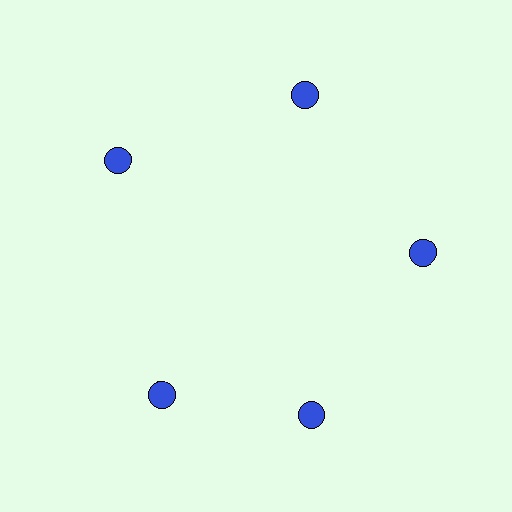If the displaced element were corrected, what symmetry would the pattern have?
It would have 5-fold rotational symmetry — the pattern would map onto itself every 72 degrees.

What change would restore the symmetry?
The symmetry would be restored by rotating it back into even spacing with its neighbors so that all 5 circles sit at equal angles and equal distance from the center.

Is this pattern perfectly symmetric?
No. The 5 blue circles are arranged in a ring, but one element near the 8 o'clock position is rotated out of alignment along the ring, breaking the 5-fold rotational symmetry.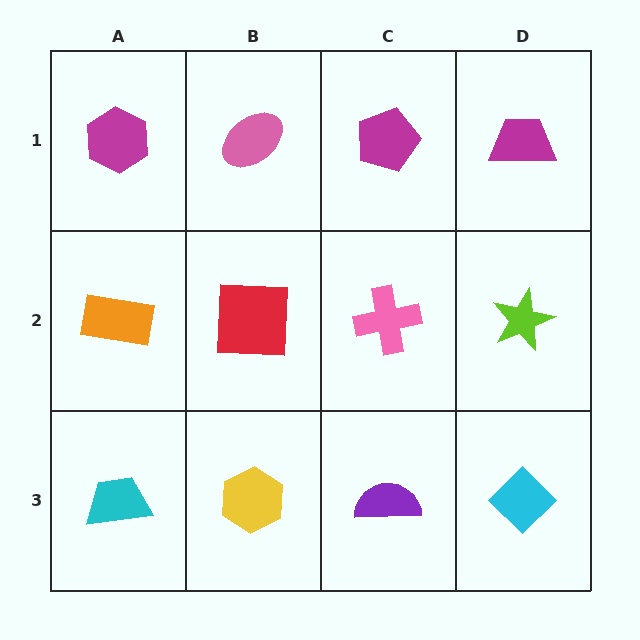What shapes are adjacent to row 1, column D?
A lime star (row 2, column D), a magenta pentagon (row 1, column C).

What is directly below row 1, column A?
An orange rectangle.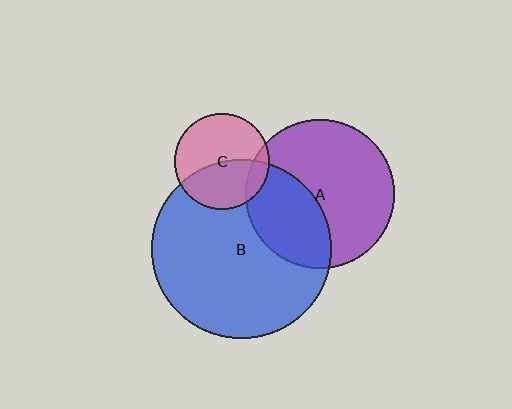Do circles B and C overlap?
Yes.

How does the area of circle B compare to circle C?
Approximately 3.5 times.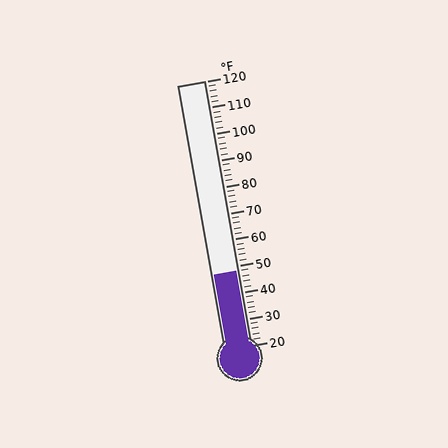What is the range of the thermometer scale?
The thermometer scale ranges from 20°F to 120°F.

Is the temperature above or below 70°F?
The temperature is below 70°F.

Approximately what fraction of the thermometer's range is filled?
The thermometer is filled to approximately 30% of its range.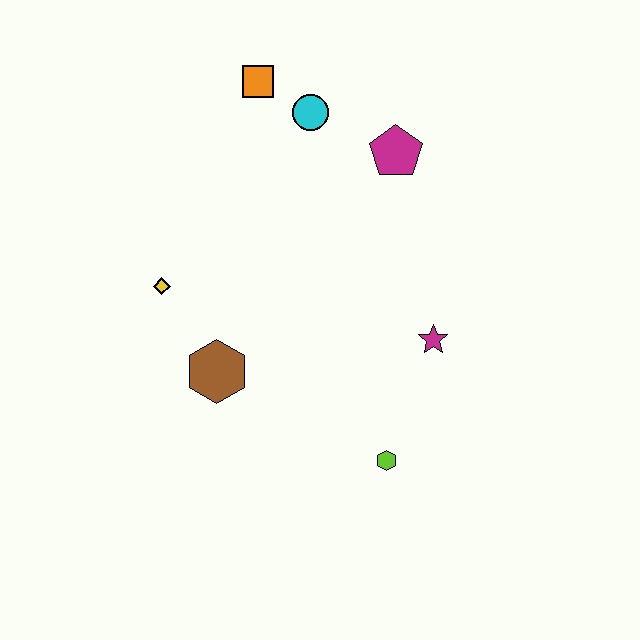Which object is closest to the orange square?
The cyan circle is closest to the orange square.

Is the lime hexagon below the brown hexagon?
Yes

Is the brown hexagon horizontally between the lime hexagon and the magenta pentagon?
No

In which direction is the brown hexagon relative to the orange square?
The brown hexagon is below the orange square.